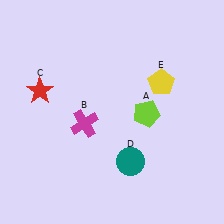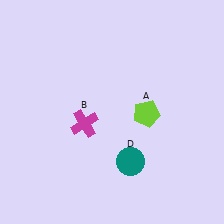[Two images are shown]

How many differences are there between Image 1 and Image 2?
There are 2 differences between the two images.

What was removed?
The yellow pentagon (E), the red star (C) were removed in Image 2.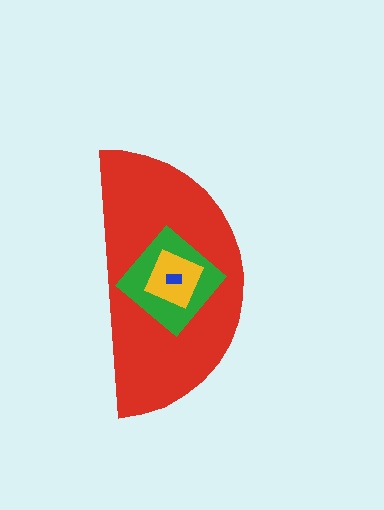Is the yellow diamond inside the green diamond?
Yes.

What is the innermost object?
The blue rectangle.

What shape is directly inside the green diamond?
The yellow diamond.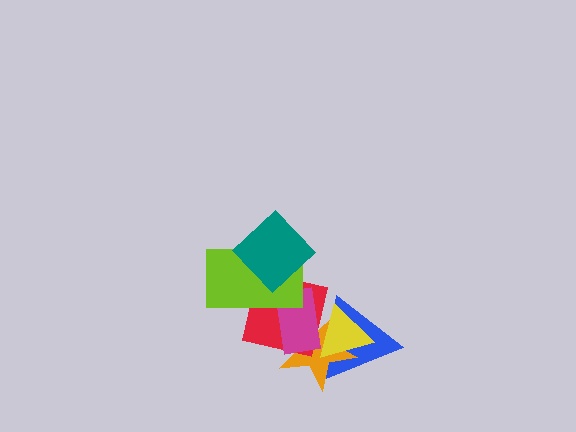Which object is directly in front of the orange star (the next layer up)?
The yellow triangle is directly in front of the orange star.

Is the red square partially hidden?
Yes, it is partially covered by another shape.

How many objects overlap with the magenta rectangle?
5 objects overlap with the magenta rectangle.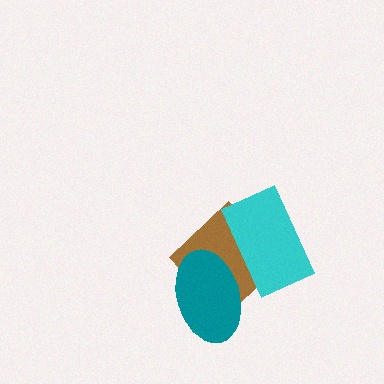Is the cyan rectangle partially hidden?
Yes, it is partially covered by another shape.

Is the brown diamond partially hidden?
Yes, it is partially covered by another shape.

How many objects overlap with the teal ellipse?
2 objects overlap with the teal ellipse.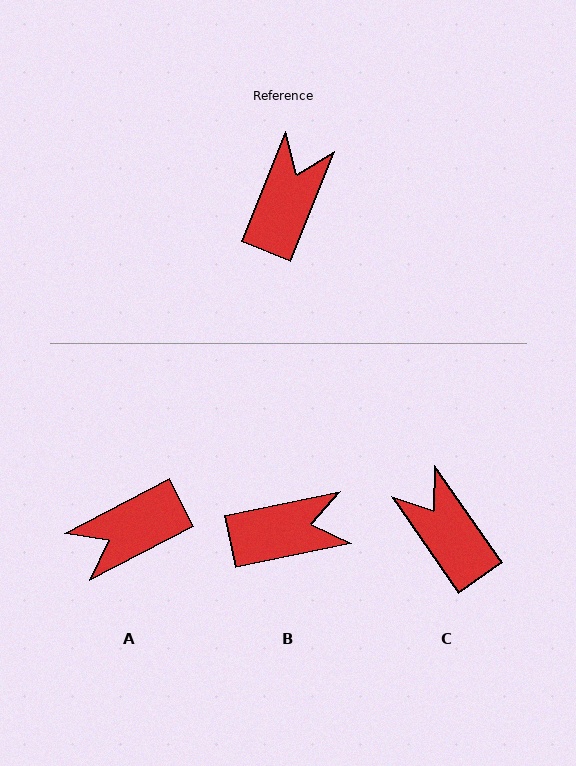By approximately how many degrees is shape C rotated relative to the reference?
Approximately 57 degrees counter-clockwise.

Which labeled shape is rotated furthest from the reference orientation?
A, about 139 degrees away.